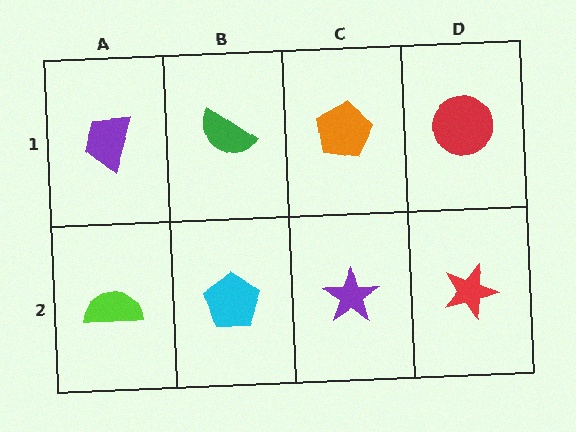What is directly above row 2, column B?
A green semicircle.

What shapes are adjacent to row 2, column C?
An orange pentagon (row 1, column C), a cyan pentagon (row 2, column B), a red star (row 2, column D).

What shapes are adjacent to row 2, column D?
A red circle (row 1, column D), a purple star (row 2, column C).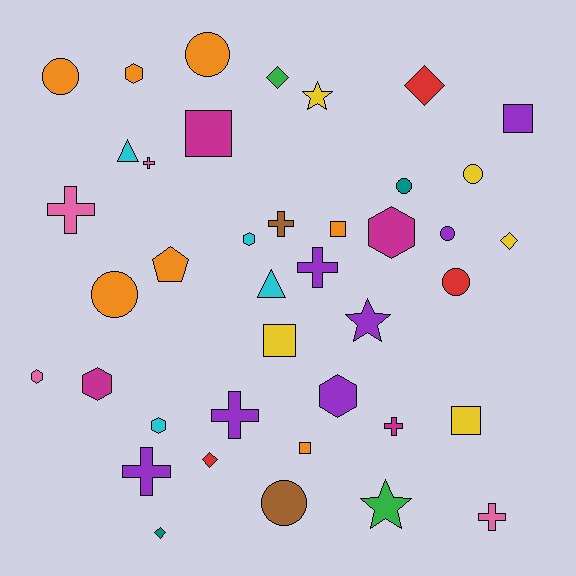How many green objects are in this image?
There are 2 green objects.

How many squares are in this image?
There are 6 squares.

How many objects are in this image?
There are 40 objects.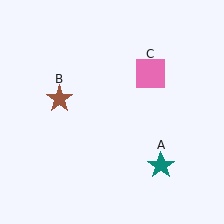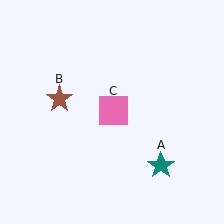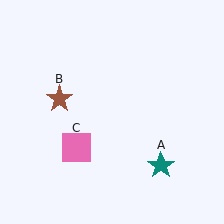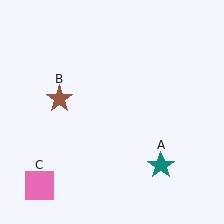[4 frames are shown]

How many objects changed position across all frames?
1 object changed position: pink square (object C).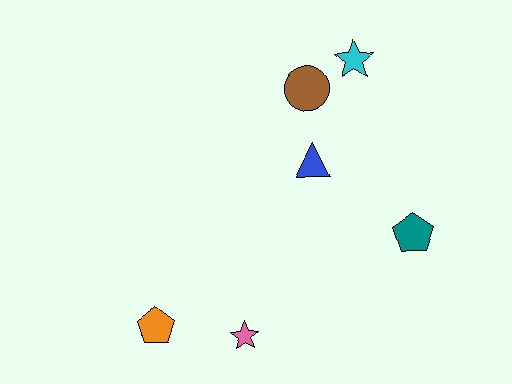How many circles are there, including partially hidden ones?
There is 1 circle.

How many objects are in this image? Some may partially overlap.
There are 6 objects.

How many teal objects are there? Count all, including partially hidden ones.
There is 1 teal object.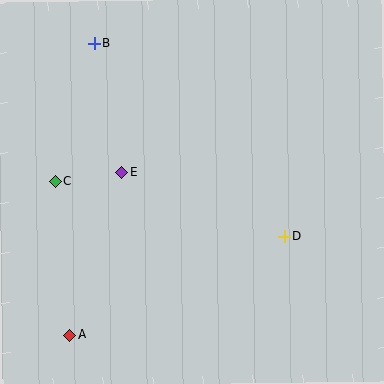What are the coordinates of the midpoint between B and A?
The midpoint between B and A is at (82, 189).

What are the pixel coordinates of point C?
Point C is at (55, 181).